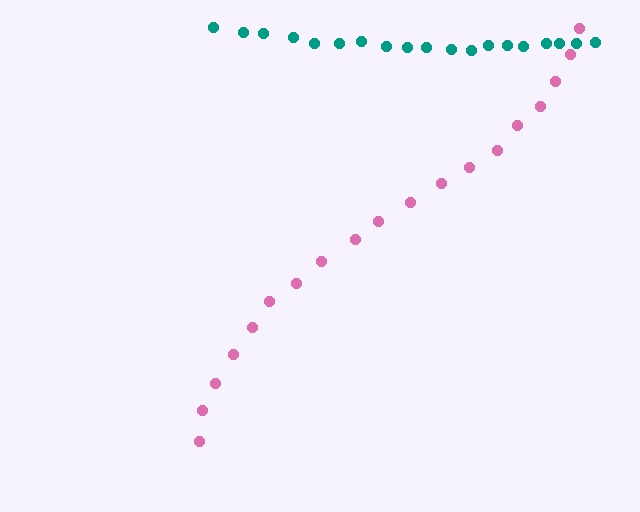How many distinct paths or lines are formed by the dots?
There are 2 distinct paths.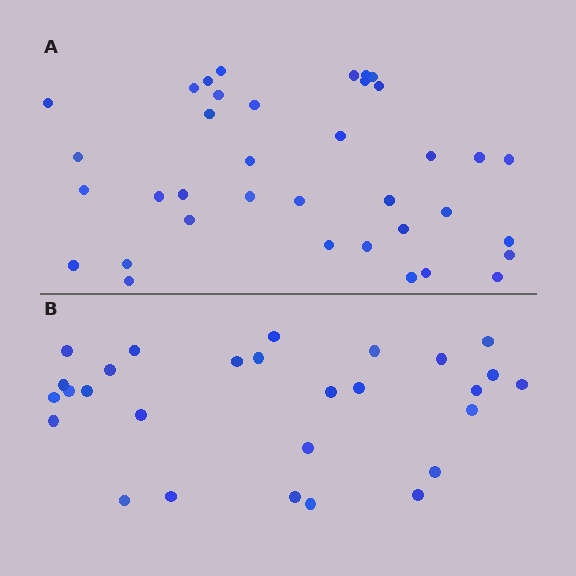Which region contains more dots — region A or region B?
Region A (the top region) has more dots.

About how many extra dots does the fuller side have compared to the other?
Region A has roughly 8 or so more dots than region B.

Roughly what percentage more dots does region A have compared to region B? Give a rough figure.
About 30% more.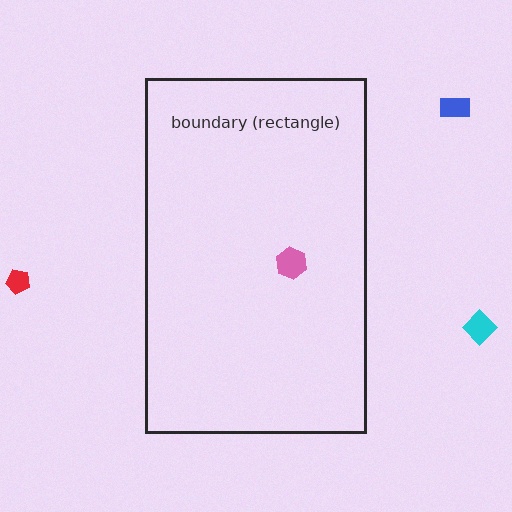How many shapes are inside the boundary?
1 inside, 3 outside.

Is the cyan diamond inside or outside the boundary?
Outside.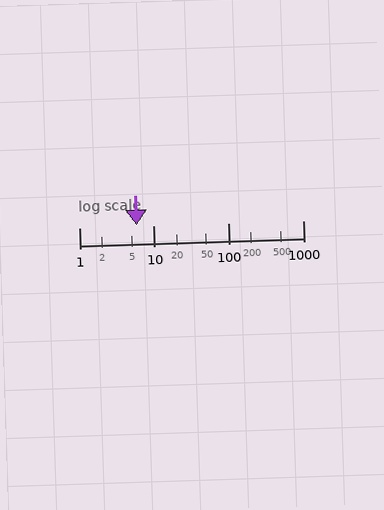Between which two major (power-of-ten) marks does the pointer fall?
The pointer is between 1 and 10.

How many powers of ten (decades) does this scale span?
The scale spans 3 decades, from 1 to 1000.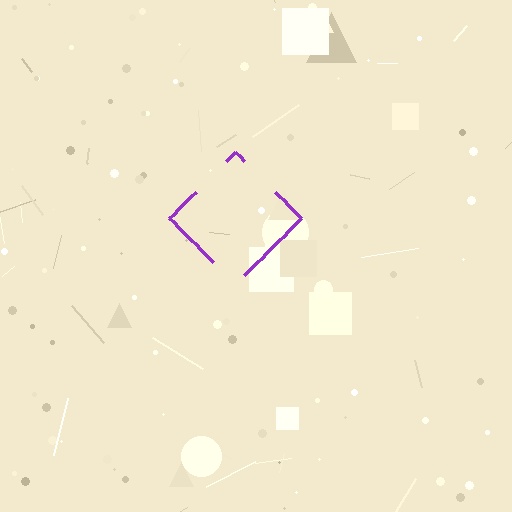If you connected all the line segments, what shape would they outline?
They would outline a diamond.